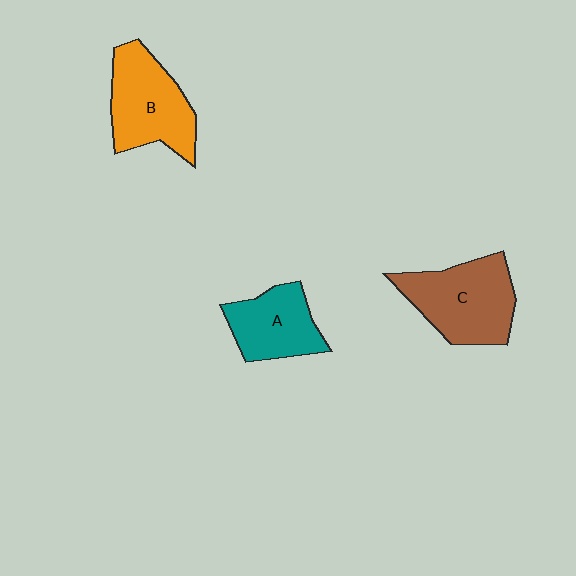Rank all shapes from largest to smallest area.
From largest to smallest: C (brown), B (orange), A (teal).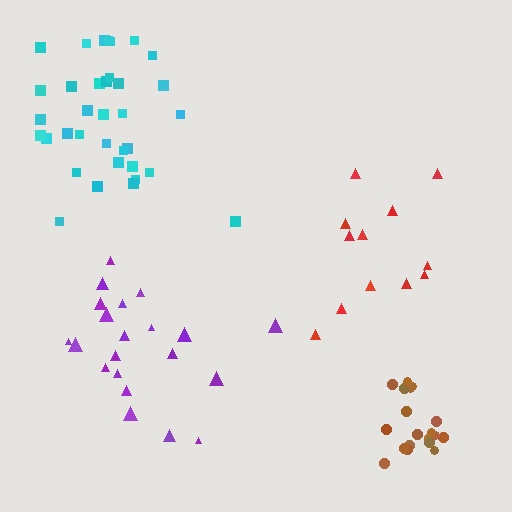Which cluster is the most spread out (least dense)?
Red.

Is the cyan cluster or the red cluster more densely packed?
Cyan.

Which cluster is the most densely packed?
Brown.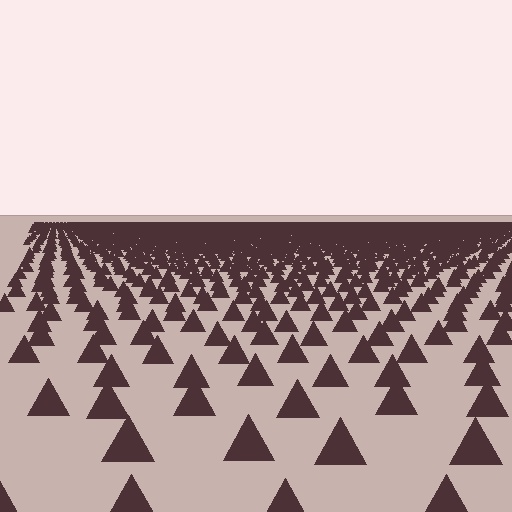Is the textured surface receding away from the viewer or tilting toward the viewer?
The surface is receding away from the viewer. Texture elements get smaller and denser toward the top.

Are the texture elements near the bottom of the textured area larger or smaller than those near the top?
Larger. Near the bottom, elements are closer to the viewer and appear at a bigger on-screen size.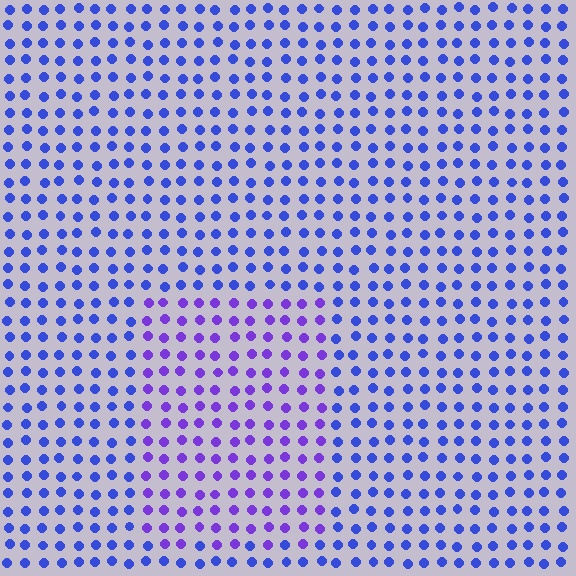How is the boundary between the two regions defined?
The boundary is defined purely by a slight shift in hue (about 33 degrees). Spacing, size, and orientation are identical on both sides.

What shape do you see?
I see a rectangle.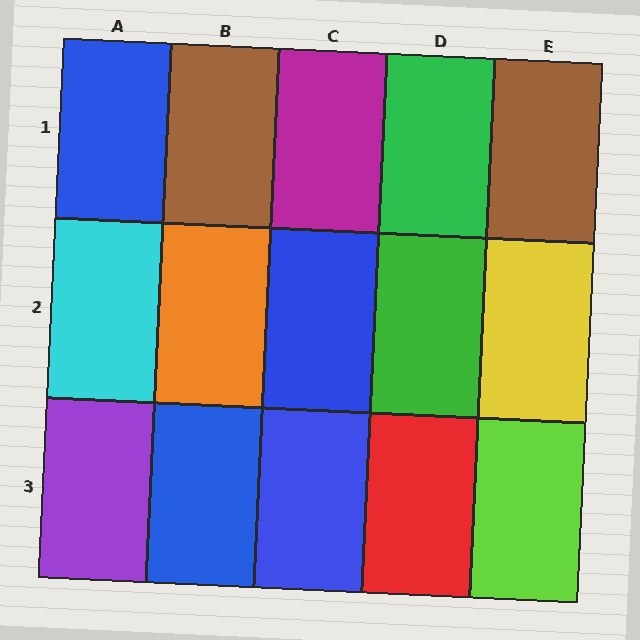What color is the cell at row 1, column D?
Green.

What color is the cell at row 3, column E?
Lime.